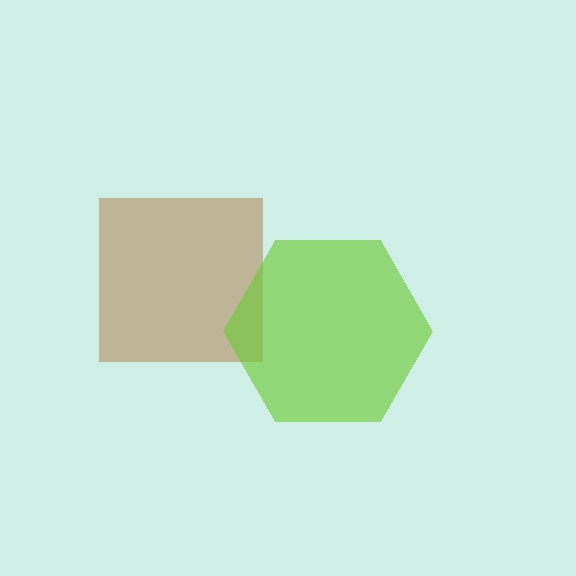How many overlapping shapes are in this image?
There are 2 overlapping shapes in the image.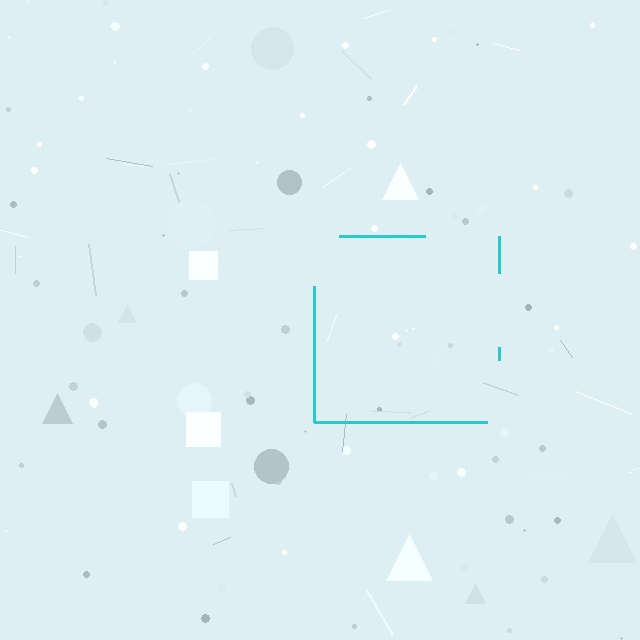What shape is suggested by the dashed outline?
The dashed outline suggests a square.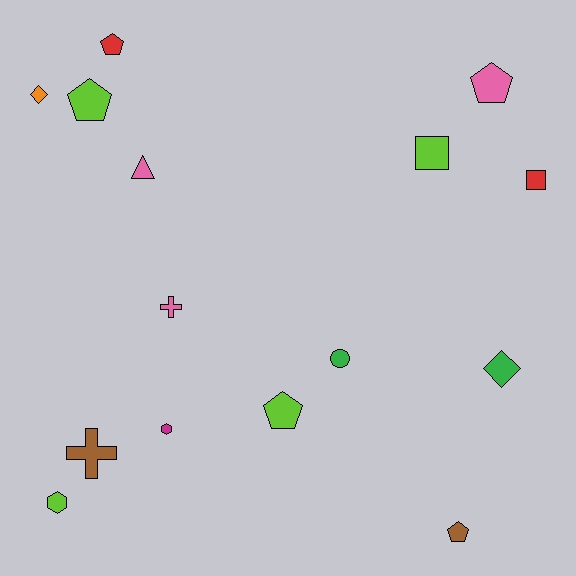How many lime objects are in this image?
There are 4 lime objects.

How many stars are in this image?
There are no stars.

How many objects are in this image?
There are 15 objects.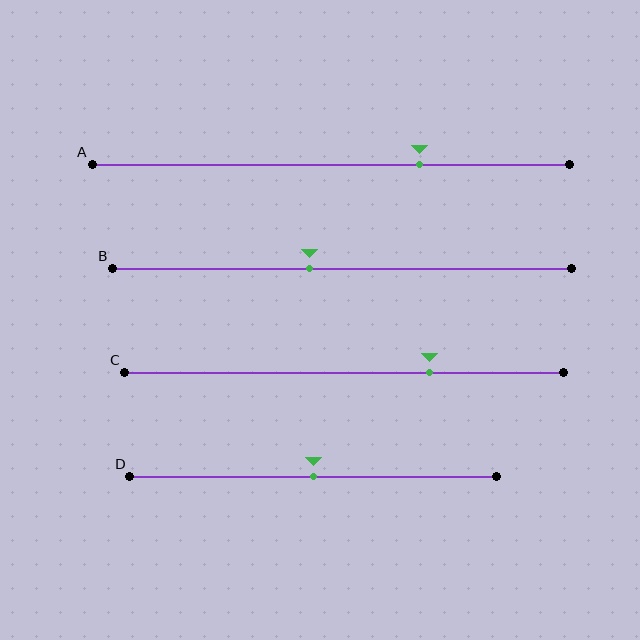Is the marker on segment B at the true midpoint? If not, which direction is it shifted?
No, the marker on segment B is shifted to the left by about 7% of the segment length.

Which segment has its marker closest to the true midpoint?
Segment D has its marker closest to the true midpoint.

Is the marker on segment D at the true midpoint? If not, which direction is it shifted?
Yes, the marker on segment D is at the true midpoint.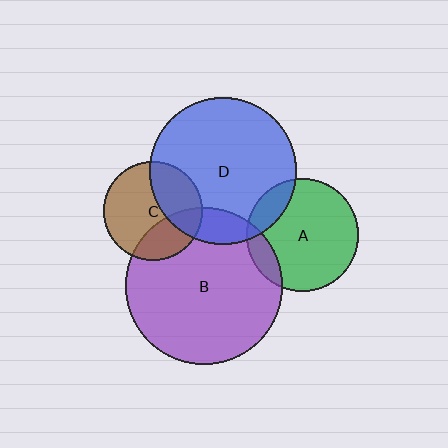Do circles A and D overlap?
Yes.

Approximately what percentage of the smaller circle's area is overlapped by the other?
Approximately 15%.